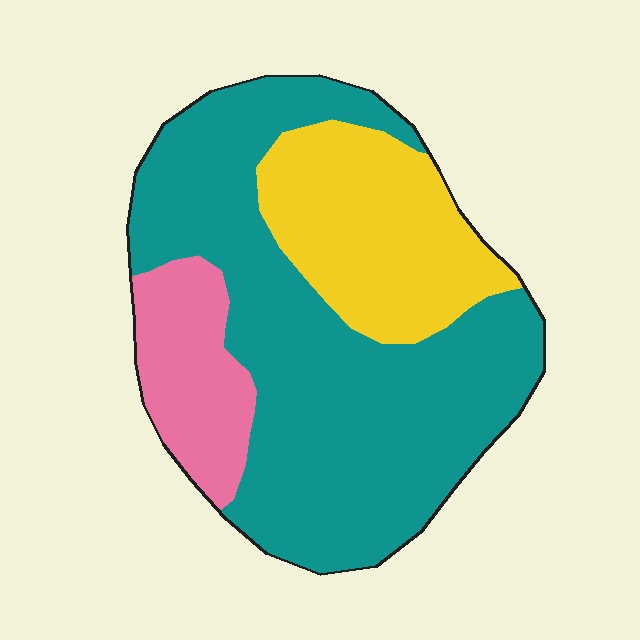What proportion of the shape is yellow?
Yellow takes up less than a quarter of the shape.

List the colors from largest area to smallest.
From largest to smallest: teal, yellow, pink.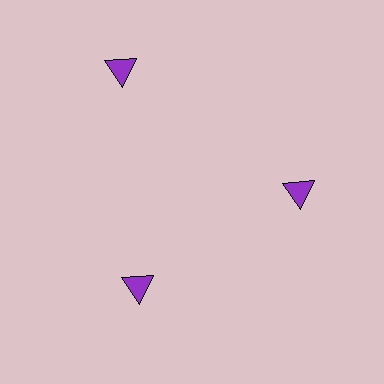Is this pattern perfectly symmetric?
No. The 3 purple triangles are arranged in a ring, but one element near the 11 o'clock position is pushed outward from the center, breaking the 3-fold rotational symmetry.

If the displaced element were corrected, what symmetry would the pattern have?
It would have 3-fold rotational symmetry — the pattern would map onto itself every 120 degrees.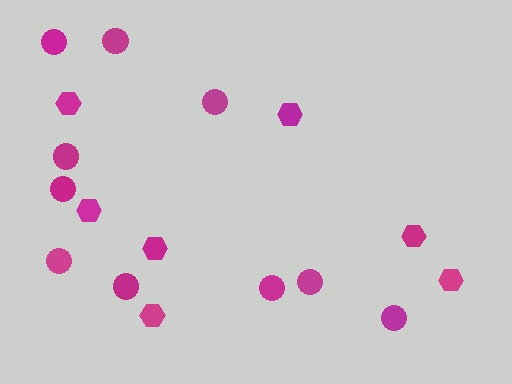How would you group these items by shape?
There are 2 groups: one group of hexagons (7) and one group of circles (10).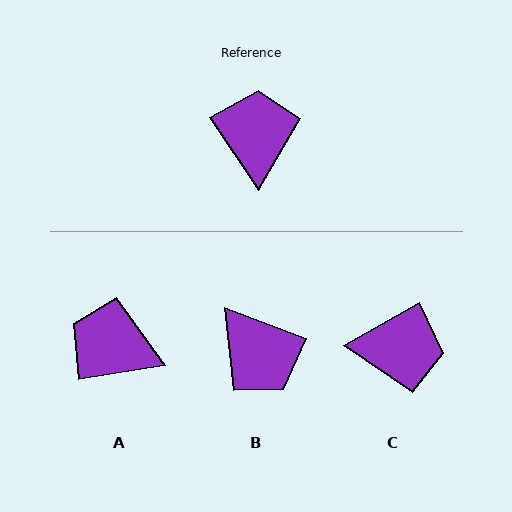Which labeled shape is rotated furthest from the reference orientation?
B, about 144 degrees away.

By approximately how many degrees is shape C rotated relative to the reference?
Approximately 95 degrees clockwise.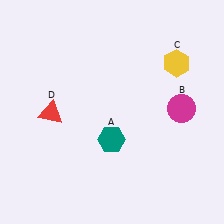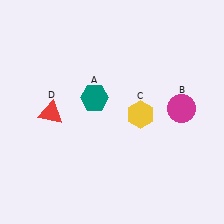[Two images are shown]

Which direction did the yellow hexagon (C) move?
The yellow hexagon (C) moved down.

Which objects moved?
The objects that moved are: the teal hexagon (A), the yellow hexagon (C).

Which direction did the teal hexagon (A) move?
The teal hexagon (A) moved up.